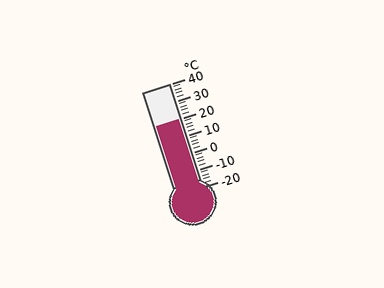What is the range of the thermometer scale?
The thermometer scale ranges from -20°C to 40°C.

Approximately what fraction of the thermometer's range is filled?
The thermometer is filled to approximately 65% of its range.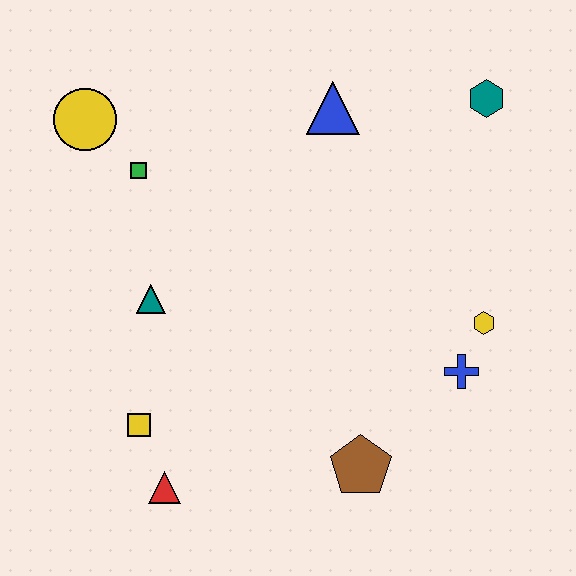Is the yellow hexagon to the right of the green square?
Yes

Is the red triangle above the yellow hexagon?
No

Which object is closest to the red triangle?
The yellow square is closest to the red triangle.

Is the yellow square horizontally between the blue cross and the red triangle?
No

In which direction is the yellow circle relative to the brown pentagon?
The yellow circle is above the brown pentagon.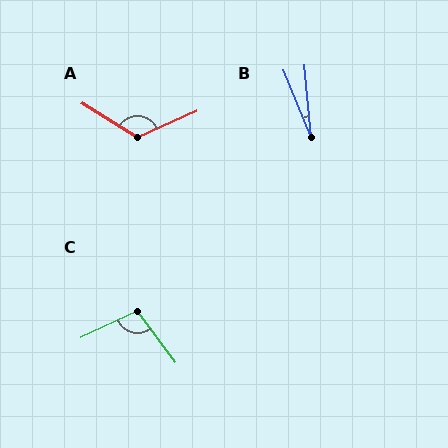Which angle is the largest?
A, at approximately 124 degrees.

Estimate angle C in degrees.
Approximately 102 degrees.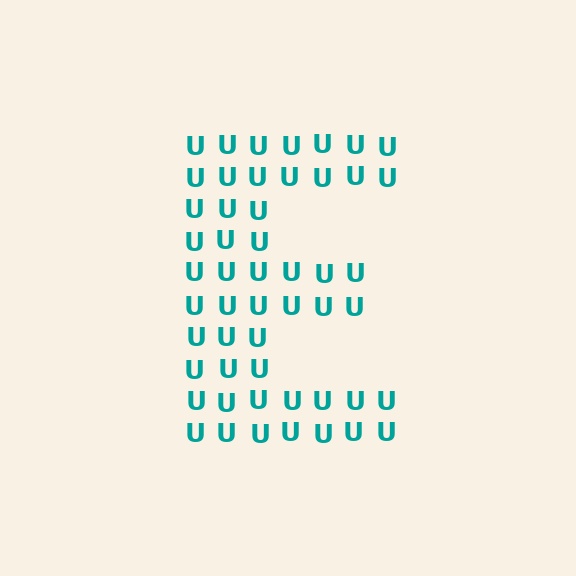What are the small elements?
The small elements are letter U's.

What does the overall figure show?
The overall figure shows the letter E.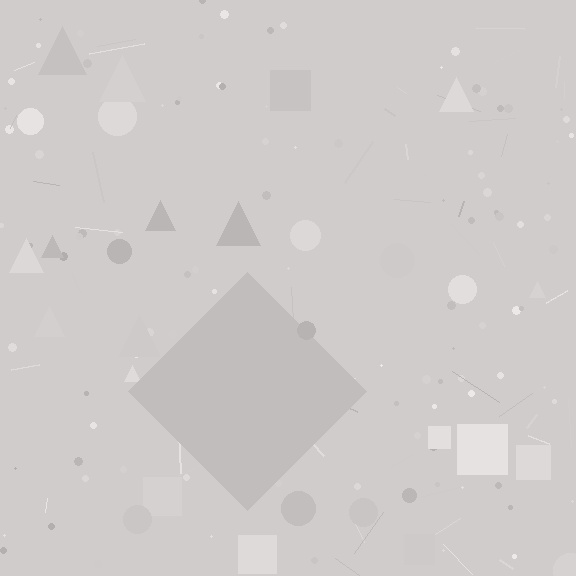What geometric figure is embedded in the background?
A diamond is embedded in the background.